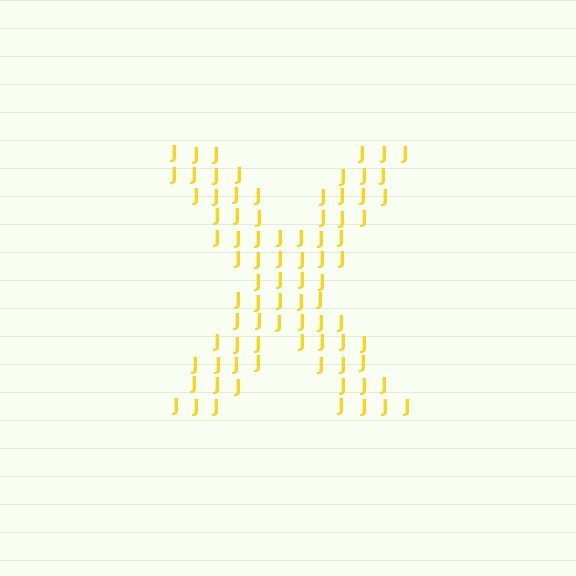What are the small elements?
The small elements are letter J's.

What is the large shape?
The large shape is the letter X.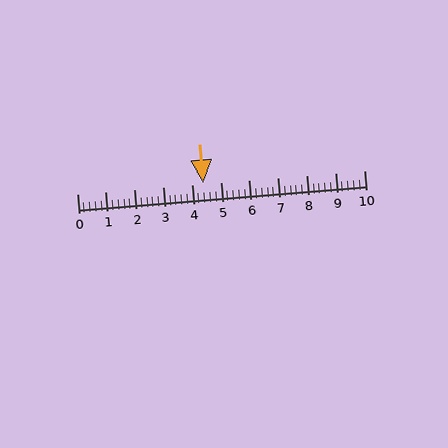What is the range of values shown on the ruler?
The ruler shows values from 0 to 10.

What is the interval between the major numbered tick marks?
The major tick marks are spaced 1 units apart.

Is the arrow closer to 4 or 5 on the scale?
The arrow is closer to 4.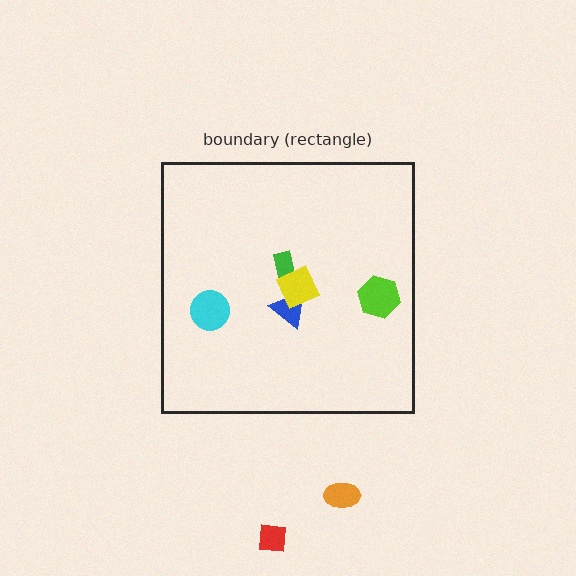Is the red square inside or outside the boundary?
Outside.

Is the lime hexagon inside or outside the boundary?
Inside.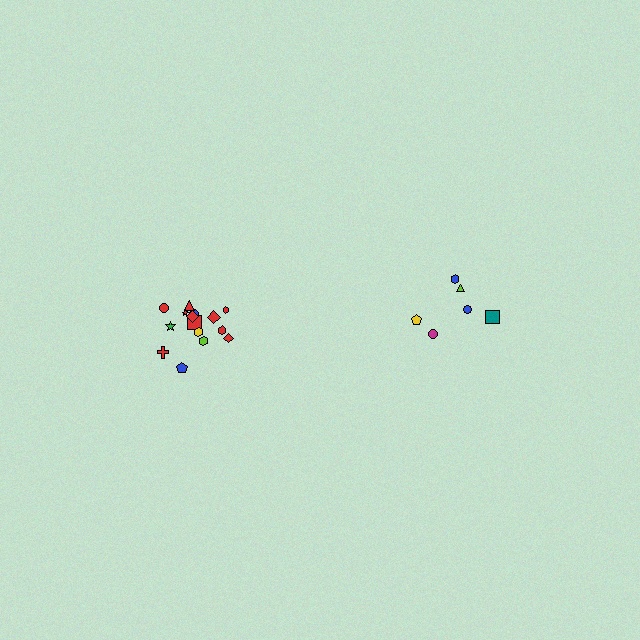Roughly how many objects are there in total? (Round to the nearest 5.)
Roughly 20 objects in total.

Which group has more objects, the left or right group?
The left group.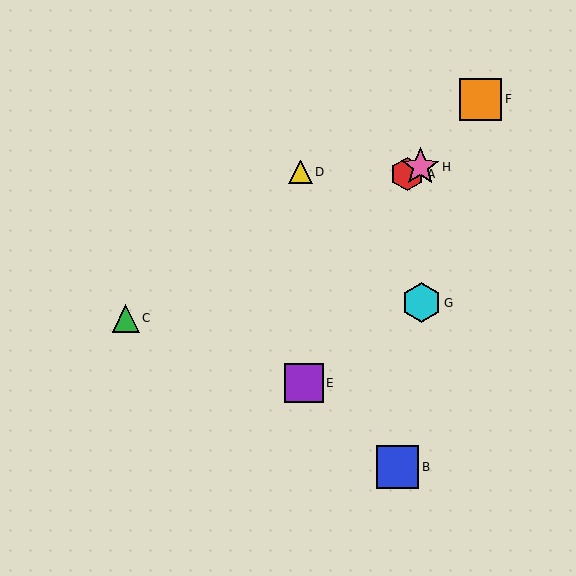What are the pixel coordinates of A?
Object A is at (407, 174).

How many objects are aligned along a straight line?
3 objects (A, C, H) are aligned along a straight line.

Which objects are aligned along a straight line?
Objects A, C, H are aligned along a straight line.